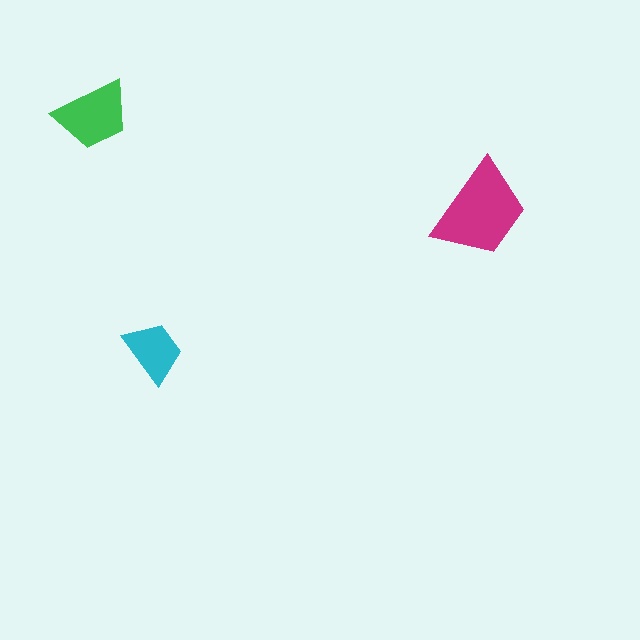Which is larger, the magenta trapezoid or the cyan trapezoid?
The magenta one.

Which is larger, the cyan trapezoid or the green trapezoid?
The green one.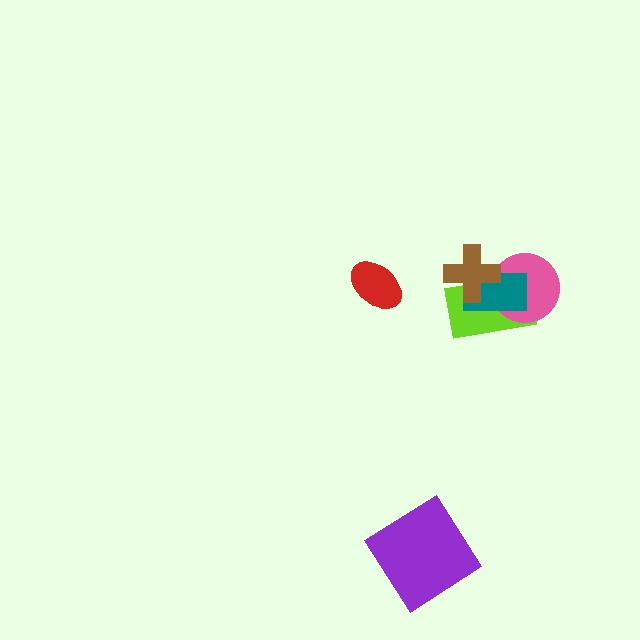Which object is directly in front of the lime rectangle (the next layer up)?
The pink circle is directly in front of the lime rectangle.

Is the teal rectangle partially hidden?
Yes, it is partially covered by another shape.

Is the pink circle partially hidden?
Yes, it is partially covered by another shape.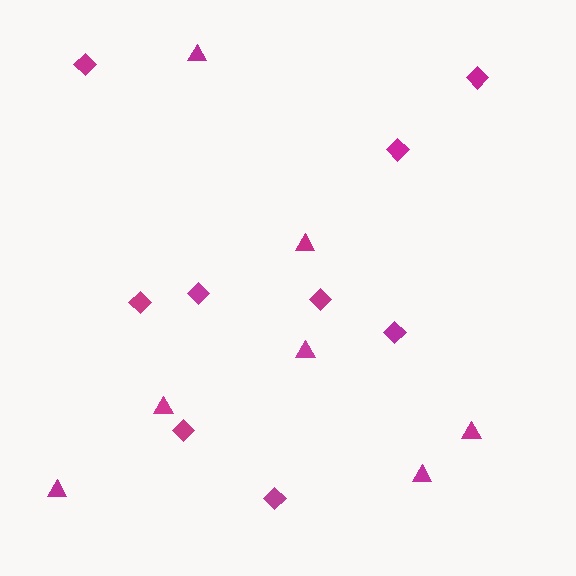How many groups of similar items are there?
There are 2 groups: one group of diamonds (9) and one group of triangles (7).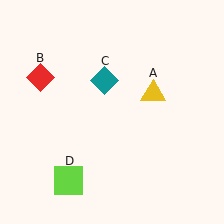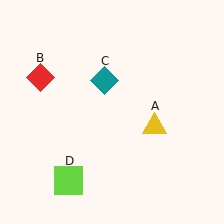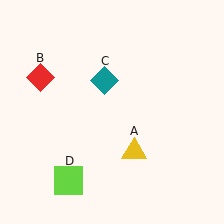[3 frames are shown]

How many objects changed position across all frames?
1 object changed position: yellow triangle (object A).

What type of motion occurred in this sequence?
The yellow triangle (object A) rotated clockwise around the center of the scene.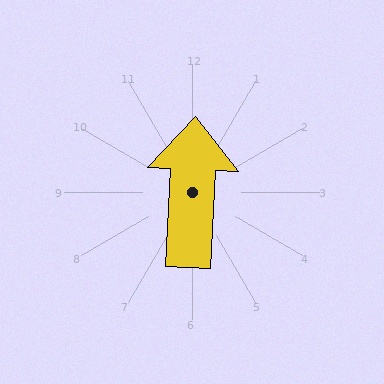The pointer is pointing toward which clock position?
Roughly 12 o'clock.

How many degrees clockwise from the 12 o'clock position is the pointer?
Approximately 3 degrees.